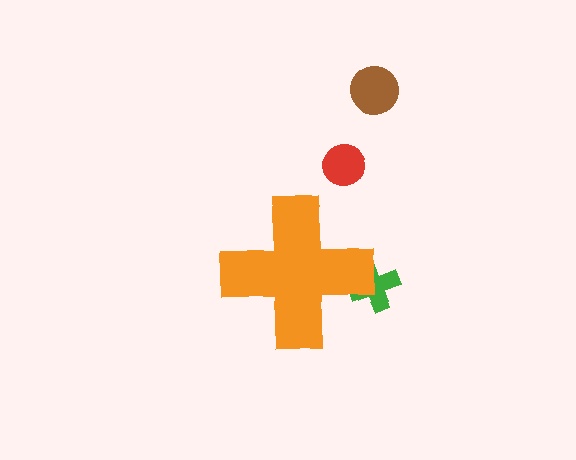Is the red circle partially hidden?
No, the red circle is fully visible.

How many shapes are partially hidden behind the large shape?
1 shape is partially hidden.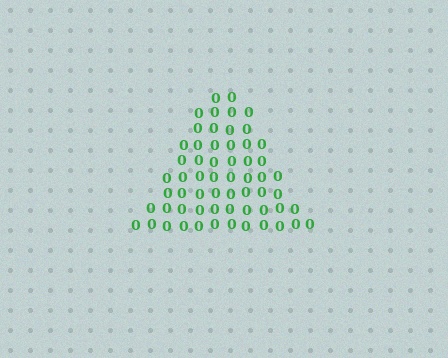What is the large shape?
The large shape is a triangle.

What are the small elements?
The small elements are digit 0's.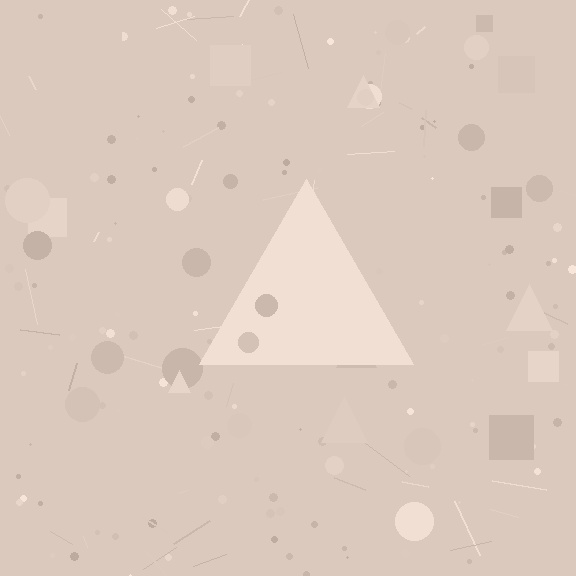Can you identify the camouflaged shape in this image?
The camouflaged shape is a triangle.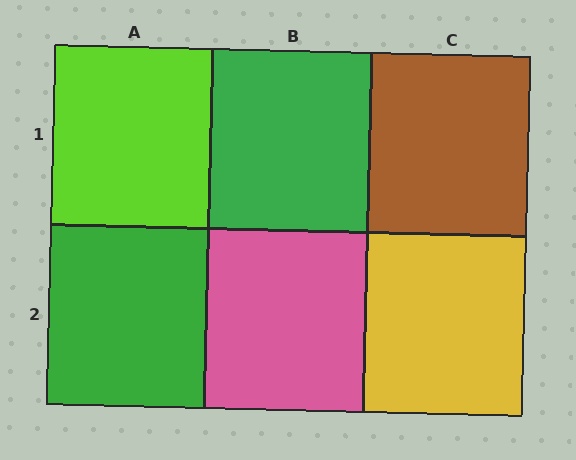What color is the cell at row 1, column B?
Green.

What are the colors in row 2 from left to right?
Green, pink, yellow.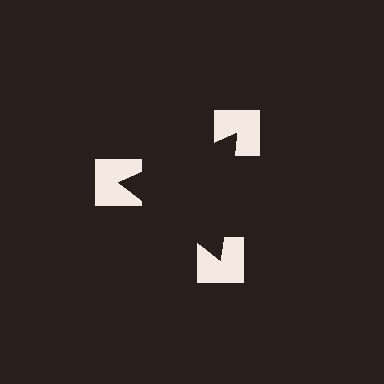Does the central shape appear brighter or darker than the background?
It typically appears slightly darker than the background, even though no actual brightness change is drawn.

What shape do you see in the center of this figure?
An illusory triangle — its edges are inferred from the aligned wedge cuts in the notched squares, not physically drawn.